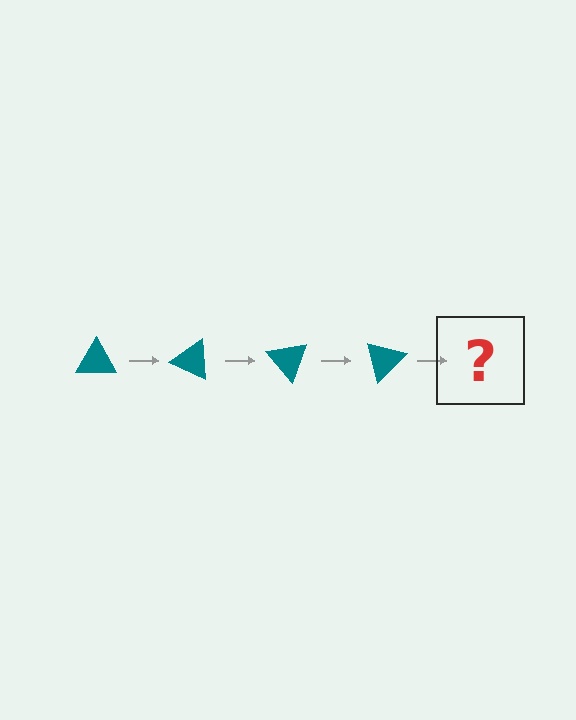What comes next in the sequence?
The next element should be a teal triangle rotated 100 degrees.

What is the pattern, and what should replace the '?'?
The pattern is that the triangle rotates 25 degrees each step. The '?' should be a teal triangle rotated 100 degrees.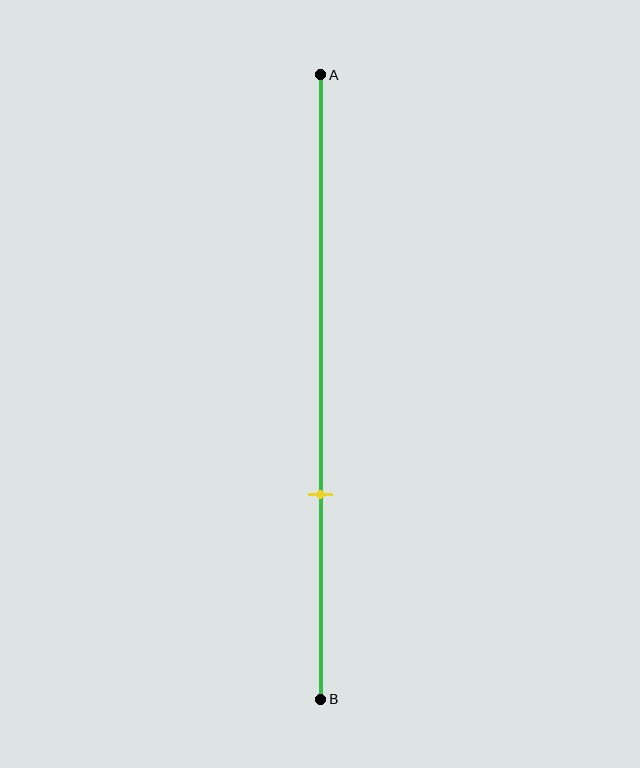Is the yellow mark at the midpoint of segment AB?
No, the mark is at about 65% from A, not at the 50% midpoint.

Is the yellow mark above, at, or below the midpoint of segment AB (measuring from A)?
The yellow mark is below the midpoint of segment AB.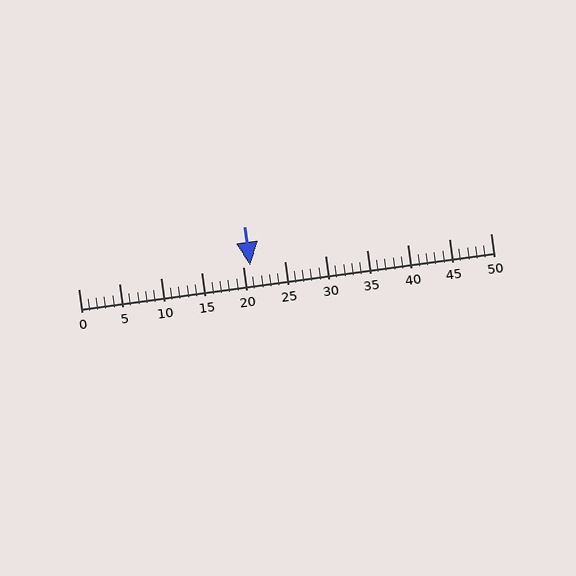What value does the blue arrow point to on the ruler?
The blue arrow points to approximately 21.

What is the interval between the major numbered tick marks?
The major tick marks are spaced 5 units apart.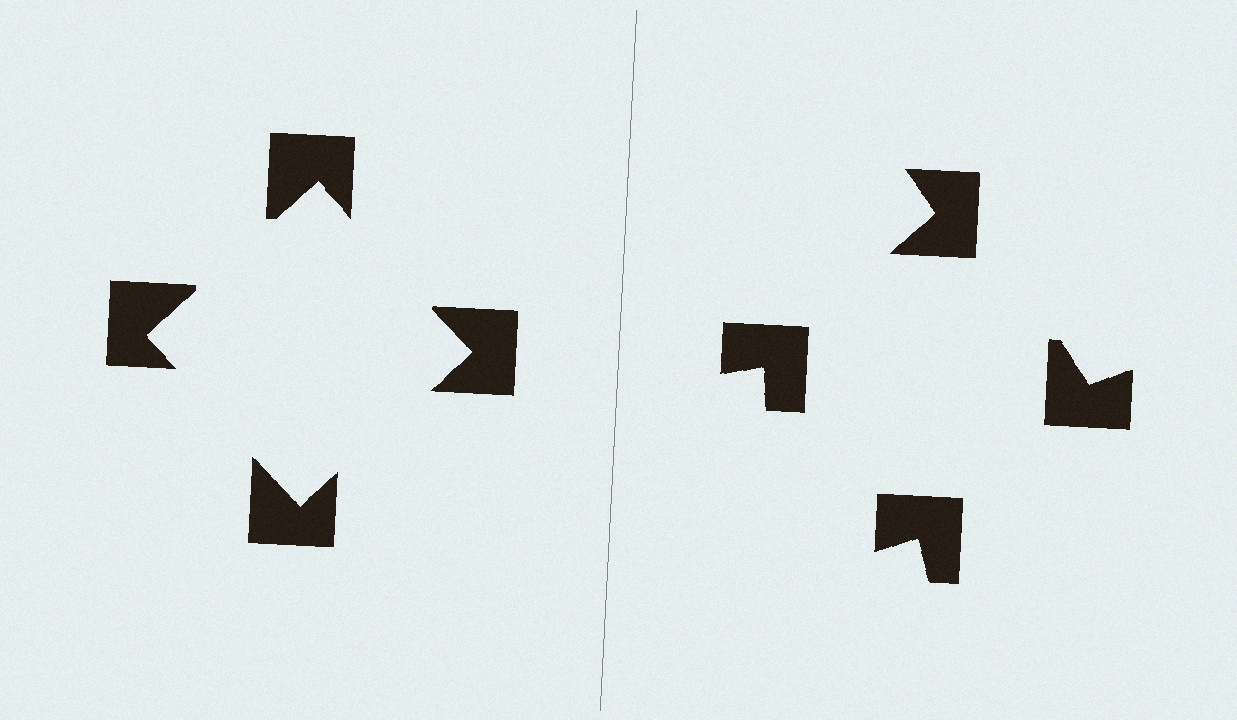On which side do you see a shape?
An illusory square appears on the left side. On the right side the wedge cuts are rotated, so no coherent shape forms.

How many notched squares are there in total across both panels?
8 — 4 on each side.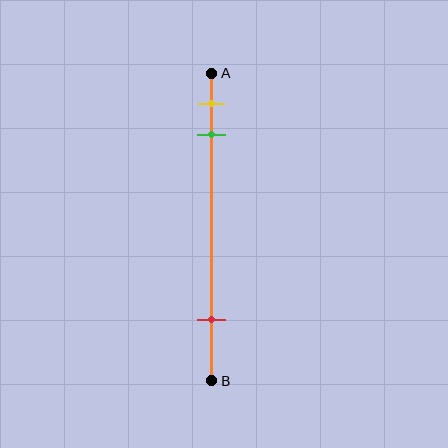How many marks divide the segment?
There are 3 marks dividing the segment.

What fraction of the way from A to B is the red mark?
The red mark is approximately 80% (0.8) of the way from A to B.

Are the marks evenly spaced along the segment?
No, the marks are not evenly spaced.